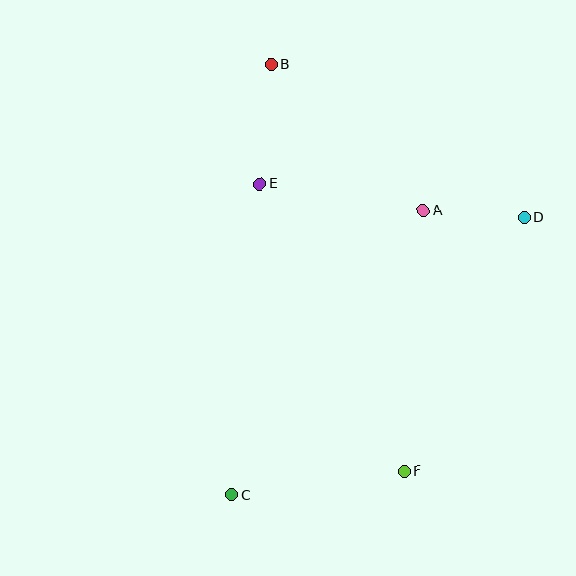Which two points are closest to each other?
Points A and D are closest to each other.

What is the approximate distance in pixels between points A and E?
The distance between A and E is approximately 166 pixels.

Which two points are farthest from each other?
Points B and C are farthest from each other.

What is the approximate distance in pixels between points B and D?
The distance between B and D is approximately 296 pixels.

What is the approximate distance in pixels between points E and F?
The distance between E and F is approximately 322 pixels.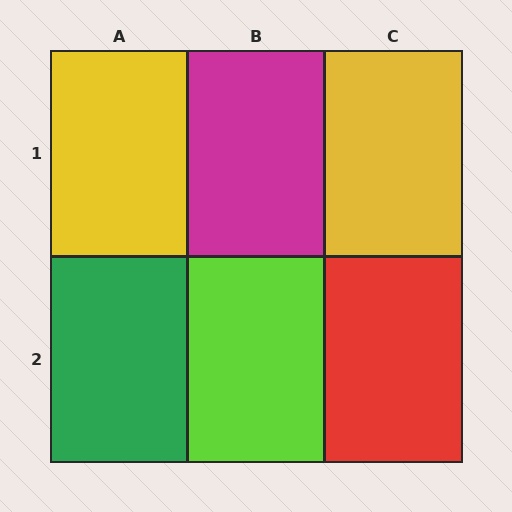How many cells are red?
1 cell is red.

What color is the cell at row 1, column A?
Yellow.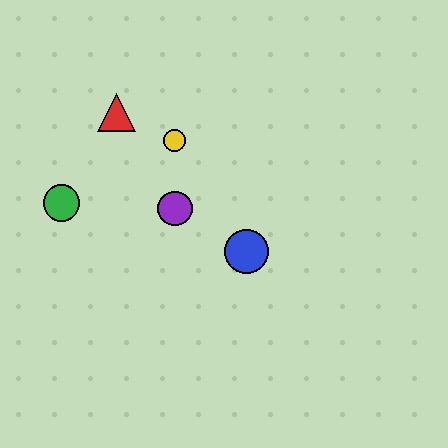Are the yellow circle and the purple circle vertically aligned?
Yes, both are at x≈175.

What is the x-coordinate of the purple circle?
The purple circle is at x≈175.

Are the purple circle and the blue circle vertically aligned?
No, the purple circle is at x≈175 and the blue circle is at x≈247.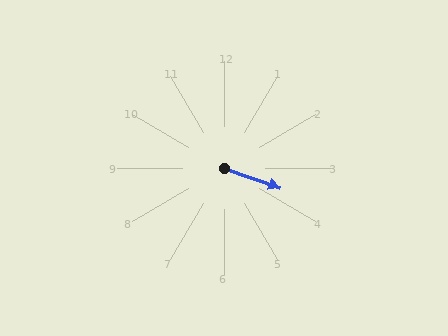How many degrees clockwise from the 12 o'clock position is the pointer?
Approximately 109 degrees.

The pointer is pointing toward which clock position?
Roughly 4 o'clock.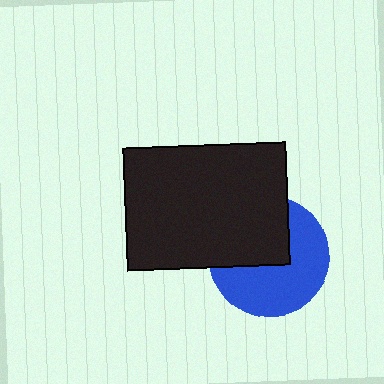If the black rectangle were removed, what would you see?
You would see the complete blue circle.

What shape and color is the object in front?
The object in front is a black rectangle.